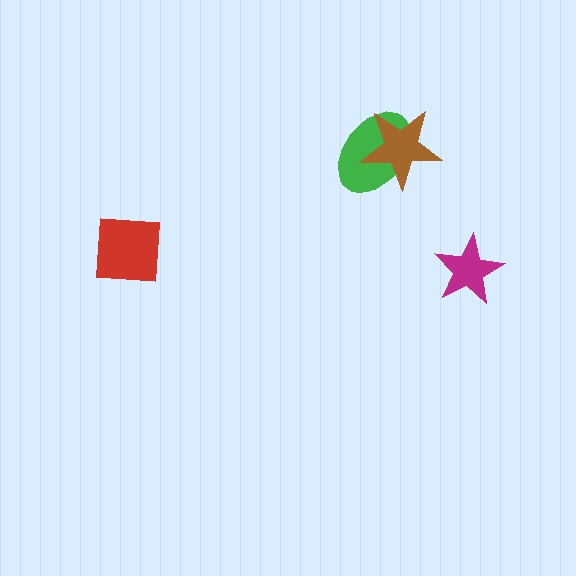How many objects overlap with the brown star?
1 object overlaps with the brown star.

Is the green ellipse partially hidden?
Yes, it is partially covered by another shape.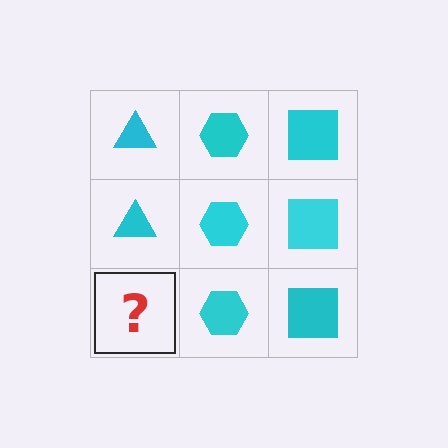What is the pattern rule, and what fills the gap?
The rule is that each column has a consistent shape. The gap should be filled with a cyan triangle.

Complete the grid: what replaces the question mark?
The question mark should be replaced with a cyan triangle.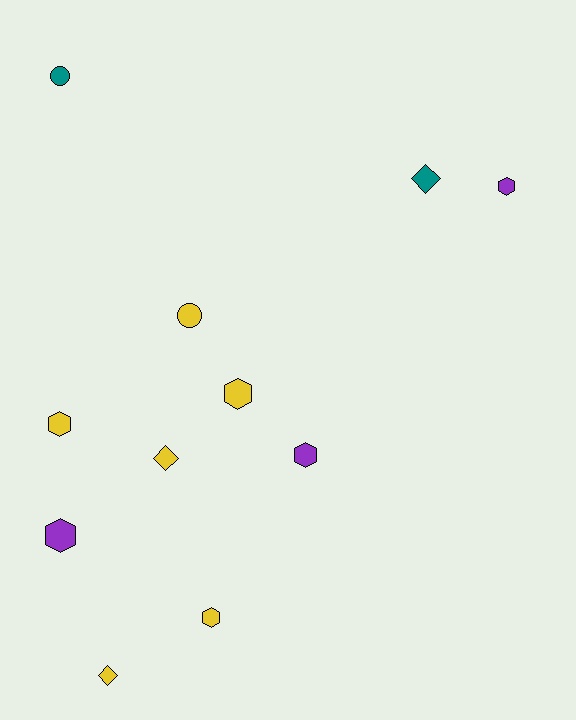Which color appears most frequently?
Yellow, with 6 objects.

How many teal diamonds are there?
There is 1 teal diamond.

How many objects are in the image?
There are 11 objects.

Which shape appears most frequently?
Hexagon, with 6 objects.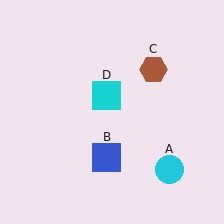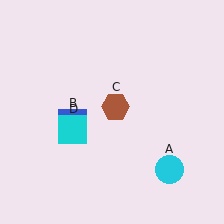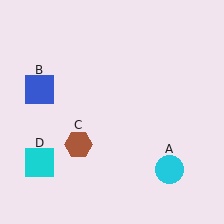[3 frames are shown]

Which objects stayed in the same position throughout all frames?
Cyan circle (object A) remained stationary.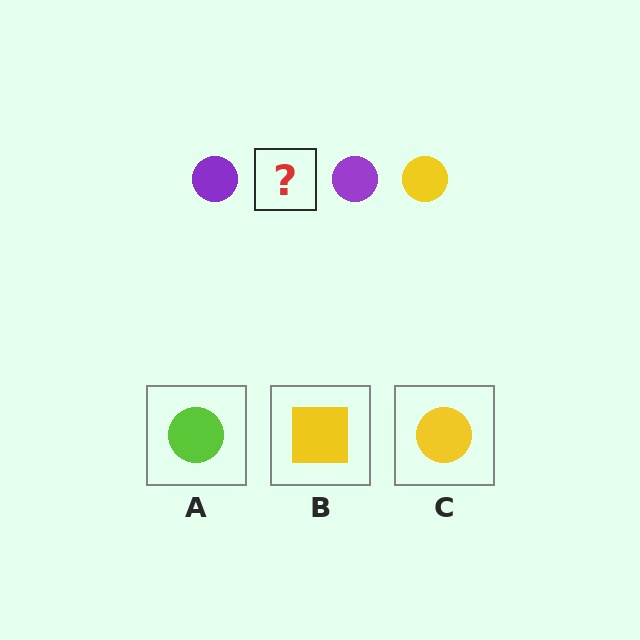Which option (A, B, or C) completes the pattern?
C.